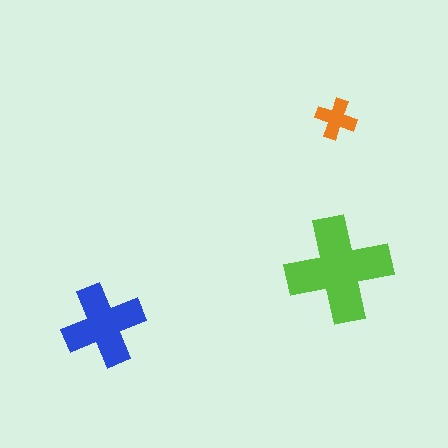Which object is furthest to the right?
The lime cross is rightmost.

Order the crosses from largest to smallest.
the lime one, the blue one, the orange one.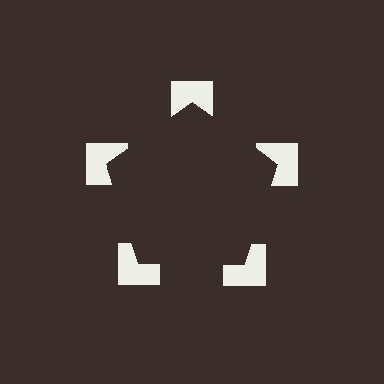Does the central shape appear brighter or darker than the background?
It typically appears slightly darker than the background, even though no actual brightness change is drawn.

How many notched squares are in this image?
There are 5 — one at each vertex of the illusory pentagon.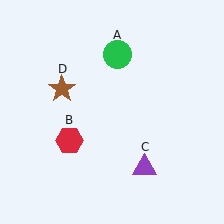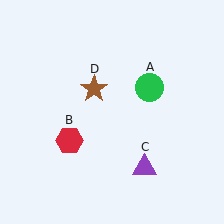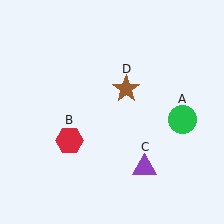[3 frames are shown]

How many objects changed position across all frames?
2 objects changed position: green circle (object A), brown star (object D).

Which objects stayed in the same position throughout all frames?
Red hexagon (object B) and purple triangle (object C) remained stationary.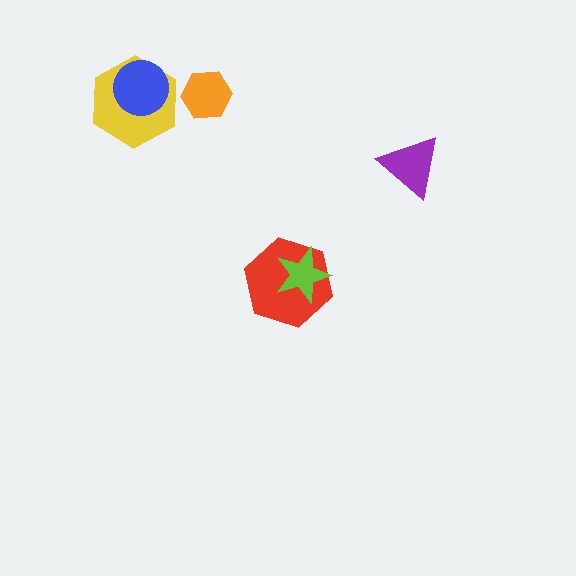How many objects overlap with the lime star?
1 object overlaps with the lime star.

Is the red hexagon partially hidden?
Yes, it is partially covered by another shape.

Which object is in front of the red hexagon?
The lime star is in front of the red hexagon.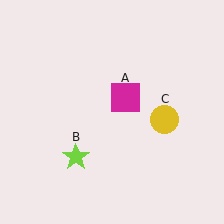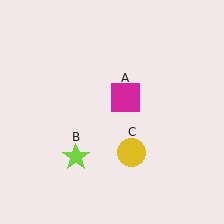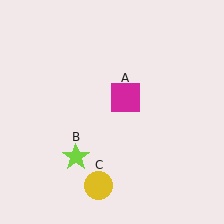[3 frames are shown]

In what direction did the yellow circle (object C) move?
The yellow circle (object C) moved down and to the left.